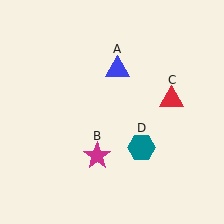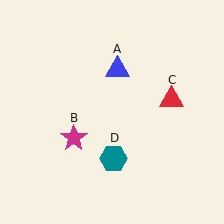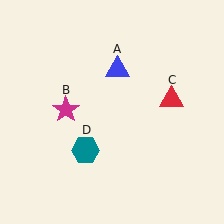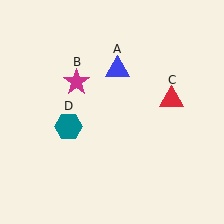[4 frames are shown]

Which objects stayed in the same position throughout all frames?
Blue triangle (object A) and red triangle (object C) remained stationary.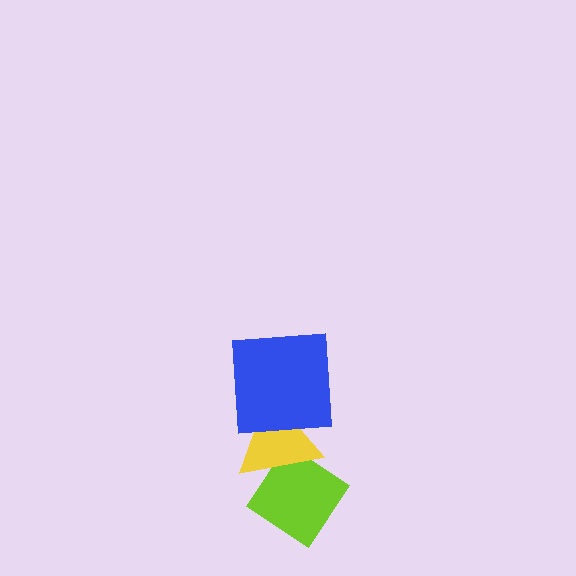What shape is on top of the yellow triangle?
The blue square is on top of the yellow triangle.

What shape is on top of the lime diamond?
The yellow triangle is on top of the lime diamond.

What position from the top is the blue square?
The blue square is 1st from the top.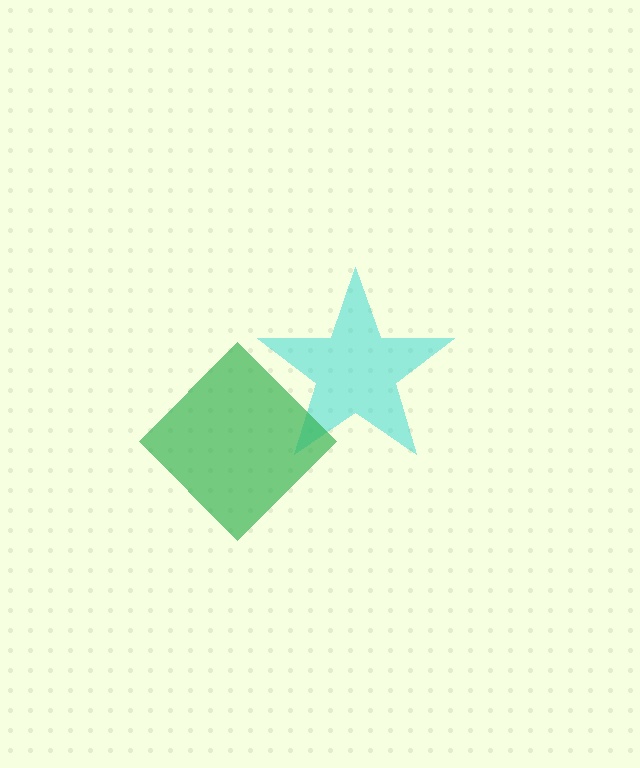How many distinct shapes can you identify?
There are 2 distinct shapes: a cyan star, a green diamond.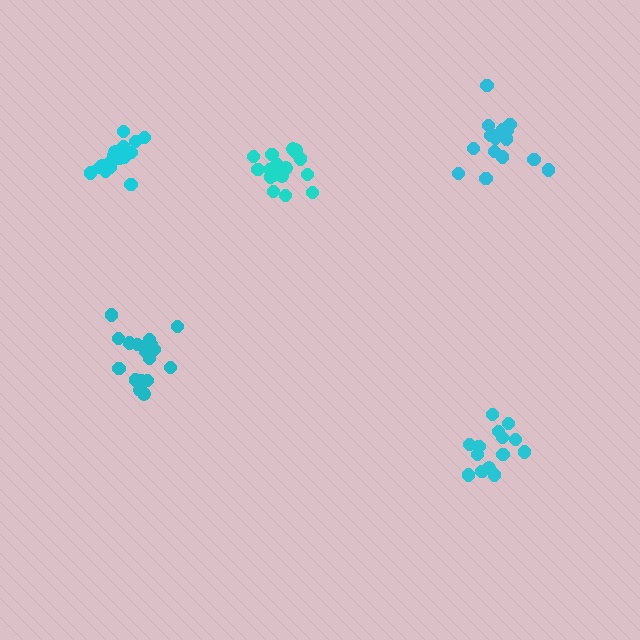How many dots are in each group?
Group 1: 20 dots, Group 2: 16 dots, Group 3: 14 dots, Group 4: 18 dots, Group 5: 19 dots (87 total).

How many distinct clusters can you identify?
There are 5 distinct clusters.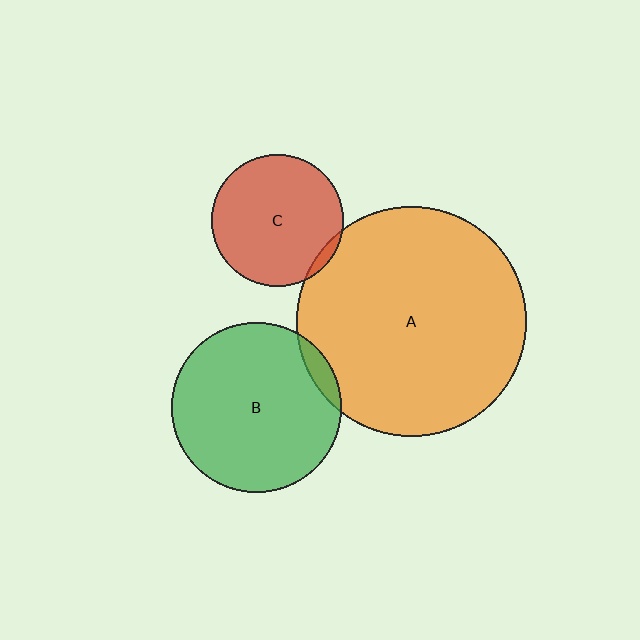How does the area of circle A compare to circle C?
Approximately 3.0 times.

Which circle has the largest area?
Circle A (orange).